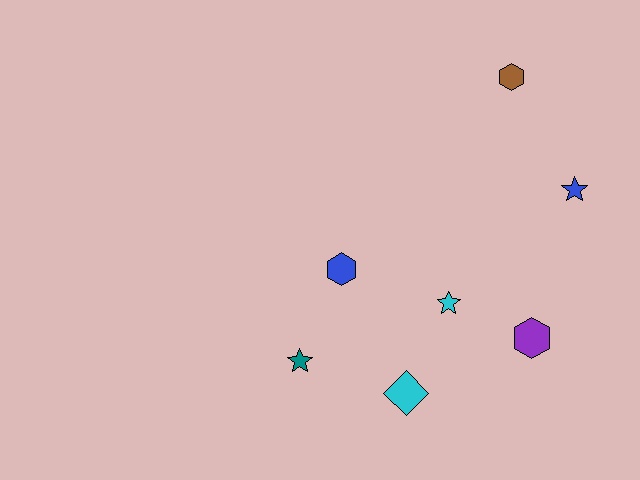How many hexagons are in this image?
There are 3 hexagons.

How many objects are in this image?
There are 7 objects.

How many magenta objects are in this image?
There are no magenta objects.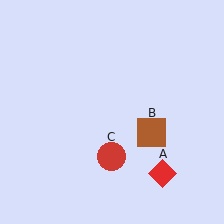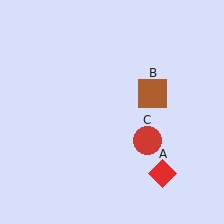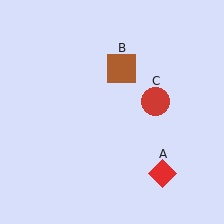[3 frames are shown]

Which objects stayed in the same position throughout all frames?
Red diamond (object A) remained stationary.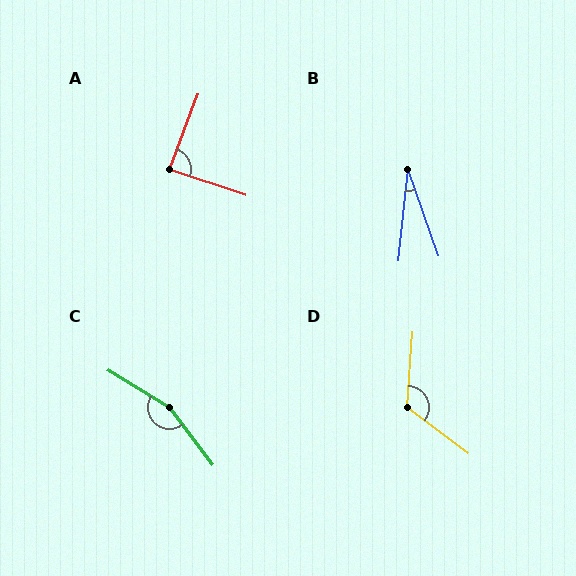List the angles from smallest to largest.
B (25°), A (88°), D (122°), C (158°).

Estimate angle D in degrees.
Approximately 122 degrees.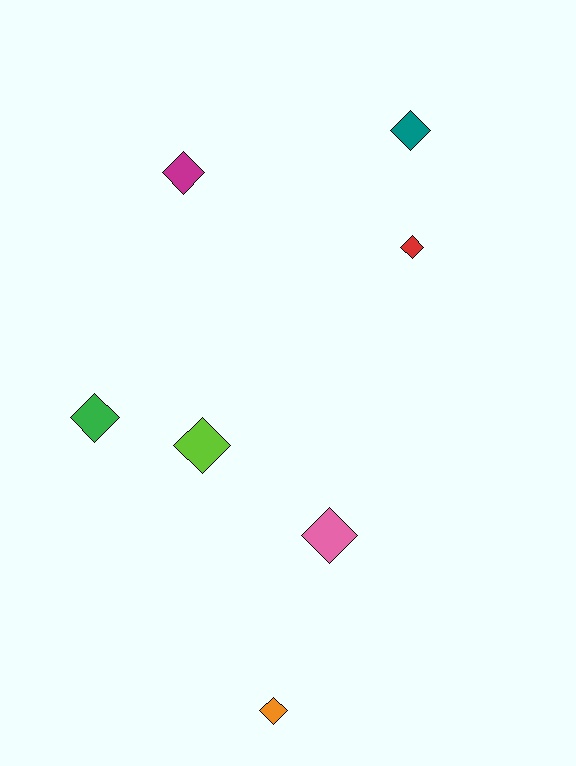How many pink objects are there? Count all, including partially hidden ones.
There is 1 pink object.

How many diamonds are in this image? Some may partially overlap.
There are 7 diamonds.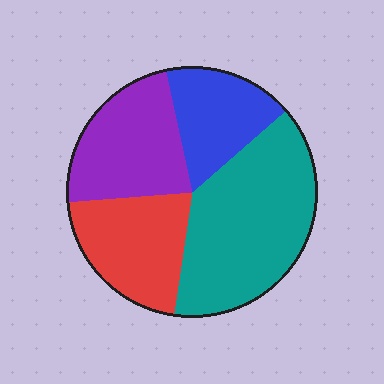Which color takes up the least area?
Blue, at roughly 15%.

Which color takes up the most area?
Teal, at roughly 40%.